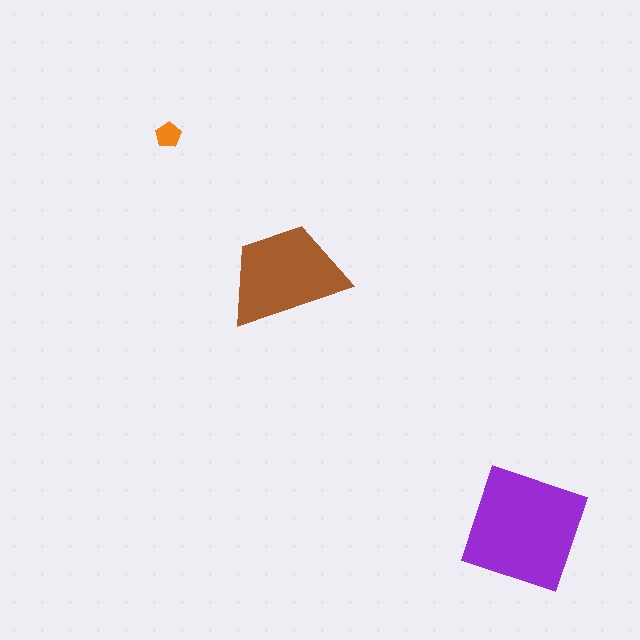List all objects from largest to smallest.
The purple square, the brown trapezoid, the orange pentagon.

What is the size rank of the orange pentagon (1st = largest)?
3rd.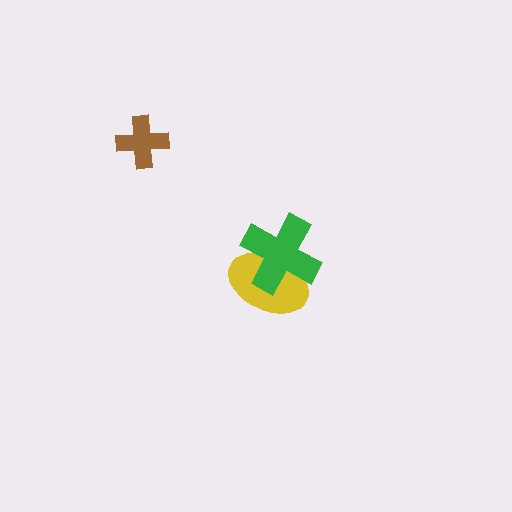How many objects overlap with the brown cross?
0 objects overlap with the brown cross.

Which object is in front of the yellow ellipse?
The green cross is in front of the yellow ellipse.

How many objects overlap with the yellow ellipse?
1 object overlaps with the yellow ellipse.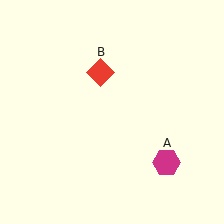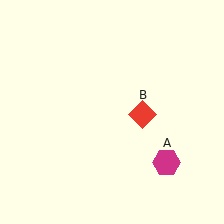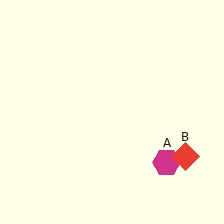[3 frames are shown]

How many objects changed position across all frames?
1 object changed position: red diamond (object B).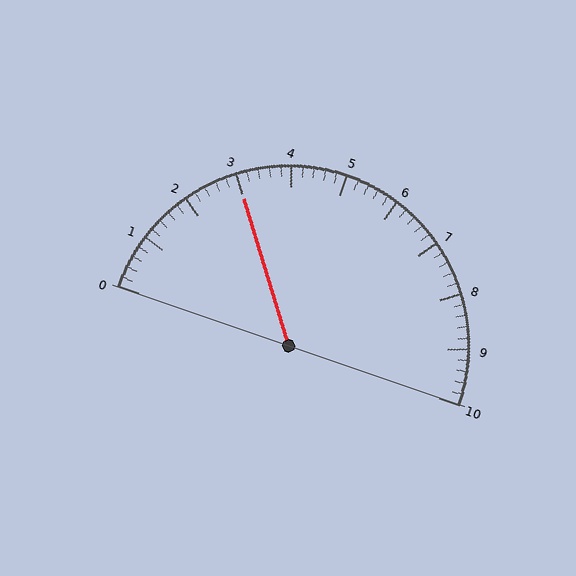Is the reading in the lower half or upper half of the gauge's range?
The reading is in the lower half of the range (0 to 10).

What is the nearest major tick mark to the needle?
The nearest major tick mark is 3.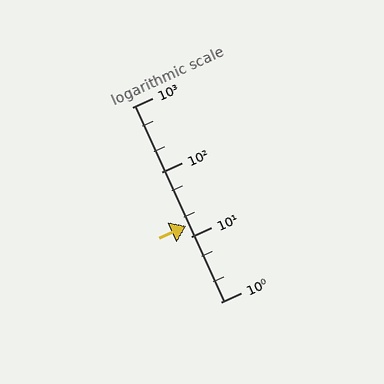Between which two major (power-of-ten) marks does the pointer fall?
The pointer is between 10 and 100.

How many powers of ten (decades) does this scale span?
The scale spans 3 decades, from 1 to 1000.